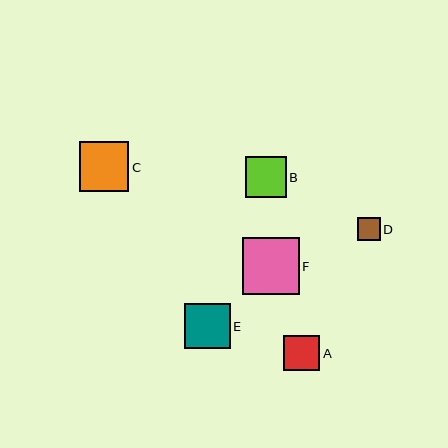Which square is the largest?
Square F is the largest with a size of approximately 57 pixels.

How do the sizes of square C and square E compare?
Square C and square E are approximately the same size.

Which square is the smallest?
Square D is the smallest with a size of approximately 23 pixels.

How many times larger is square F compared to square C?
Square F is approximately 1.2 times the size of square C.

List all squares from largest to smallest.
From largest to smallest: F, C, E, B, A, D.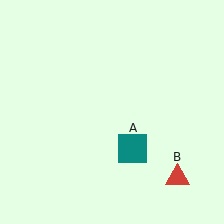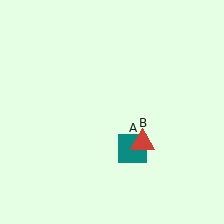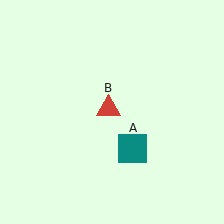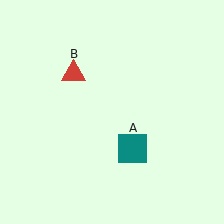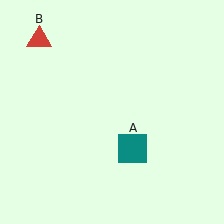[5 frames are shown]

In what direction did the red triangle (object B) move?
The red triangle (object B) moved up and to the left.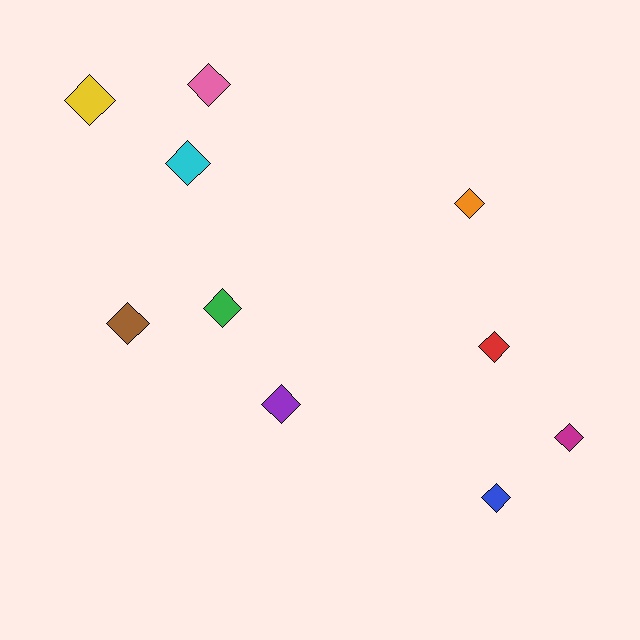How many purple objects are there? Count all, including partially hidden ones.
There is 1 purple object.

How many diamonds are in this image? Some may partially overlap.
There are 10 diamonds.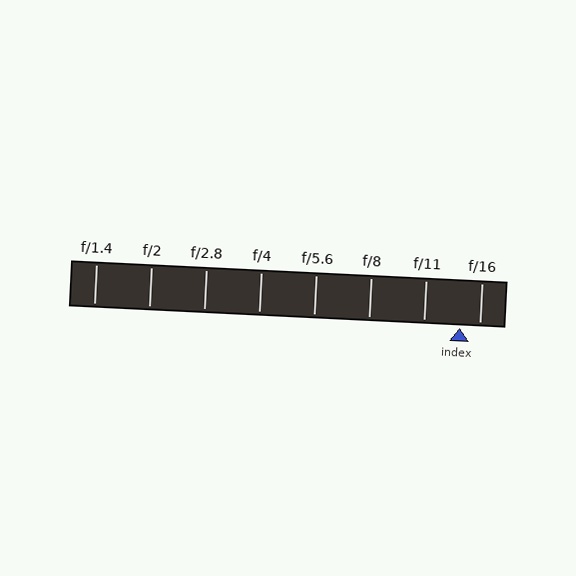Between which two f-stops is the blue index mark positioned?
The index mark is between f/11 and f/16.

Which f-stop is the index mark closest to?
The index mark is closest to f/16.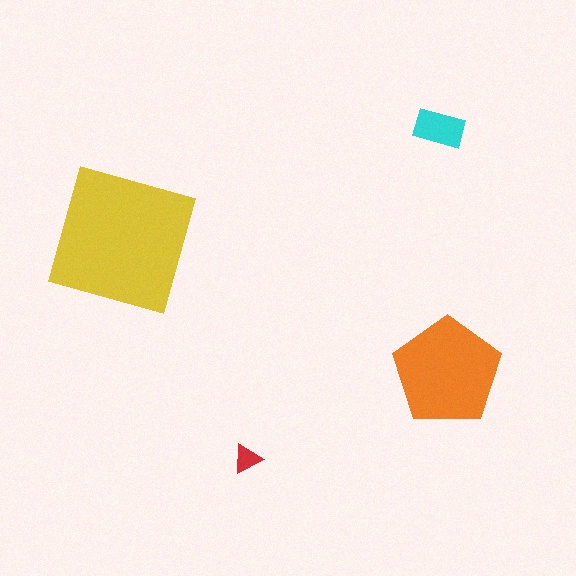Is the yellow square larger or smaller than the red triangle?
Larger.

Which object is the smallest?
The red triangle.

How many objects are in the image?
There are 4 objects in the image.